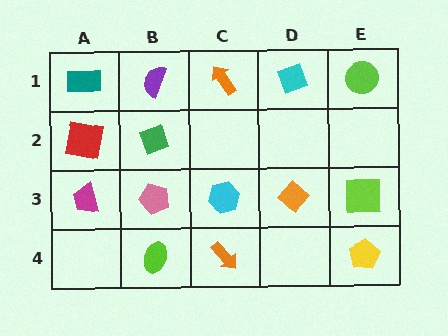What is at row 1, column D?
A cyan diamond.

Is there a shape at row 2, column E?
No, that cell is empty.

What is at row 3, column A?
A magenta trapezoid.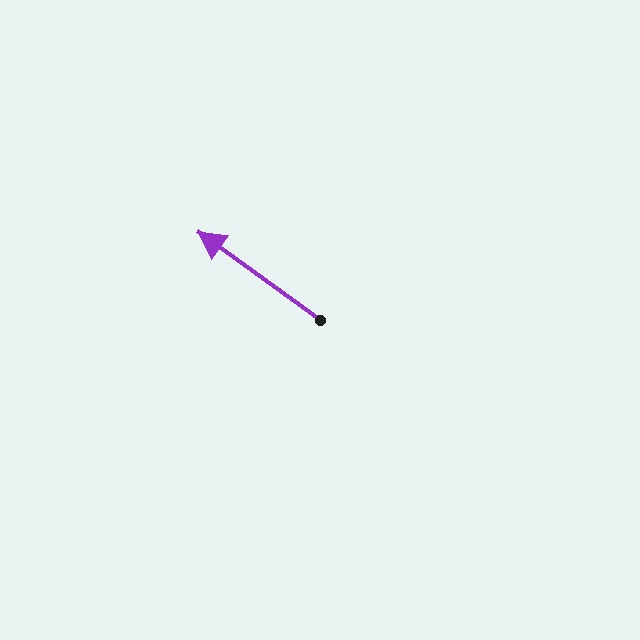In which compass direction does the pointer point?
Northwest.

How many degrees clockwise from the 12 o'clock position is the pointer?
Approximately 306 degrees.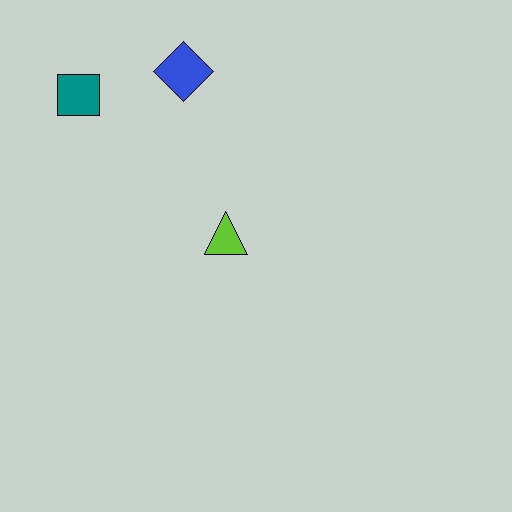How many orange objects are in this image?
There are no orange objects.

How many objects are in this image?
There are 3 objects.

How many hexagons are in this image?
There are no hexagons.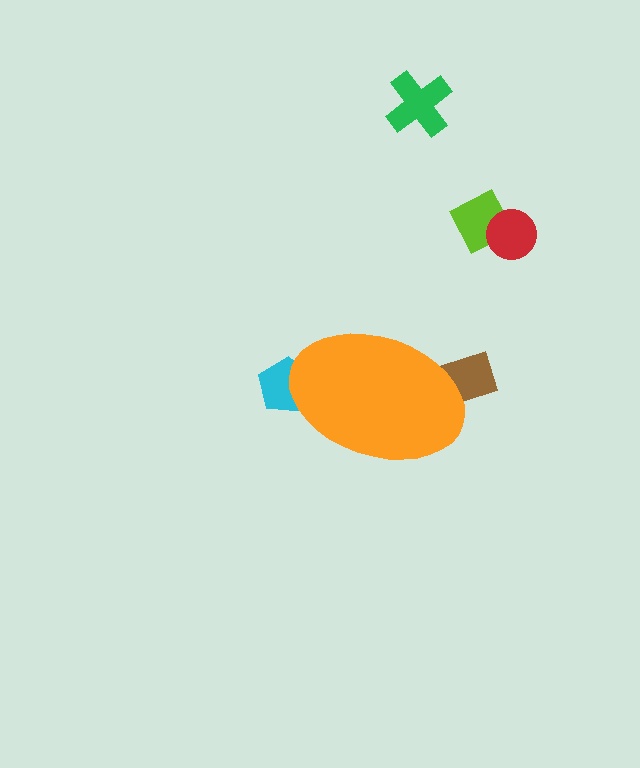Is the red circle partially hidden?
No, the red circle is fully visible.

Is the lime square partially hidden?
No, the lime square is fully visible.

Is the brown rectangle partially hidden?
Yes, the brown rectangle is partially hidden behind the orange ellipse.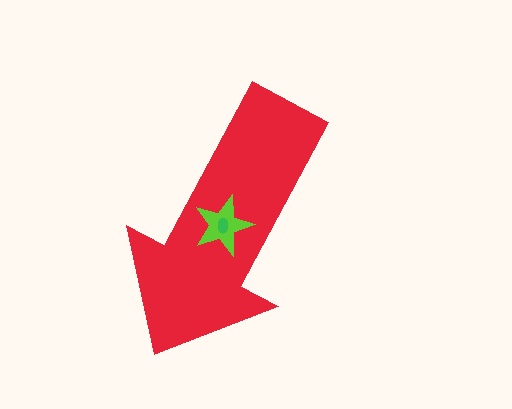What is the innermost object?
The green ellipse.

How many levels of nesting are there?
3.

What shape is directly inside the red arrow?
The lime star.